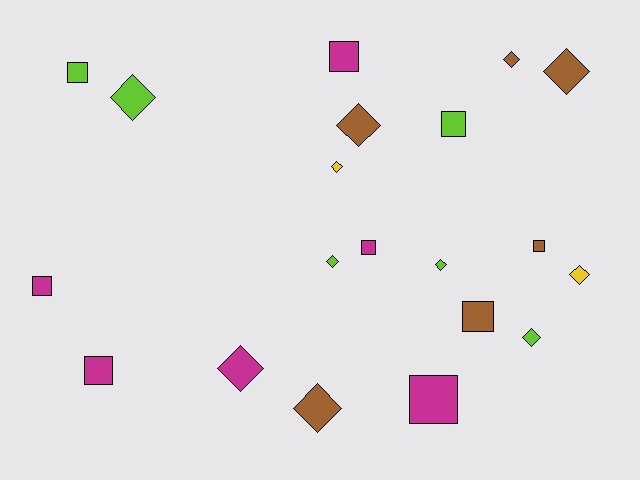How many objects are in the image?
There are 20 objects.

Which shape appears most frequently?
Diamond, with 11 objects.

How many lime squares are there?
There are 2 lime squares.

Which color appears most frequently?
Brown, with 6 objects.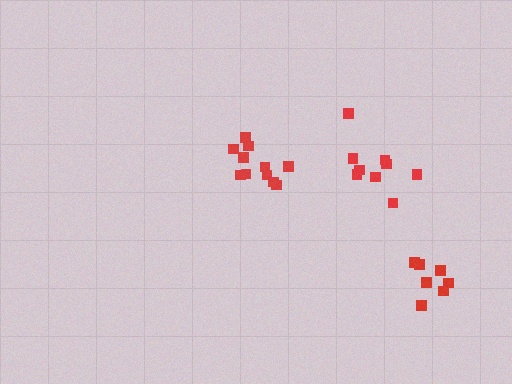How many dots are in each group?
Group 1: 9 dots, Group 2: 11 dots, Group 3: 7 dots (27 total).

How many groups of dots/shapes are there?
There are 3 groups.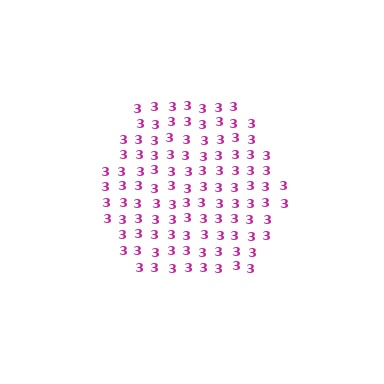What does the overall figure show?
The overall figure shows a hexagon.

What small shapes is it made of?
It is made of small digit 3's.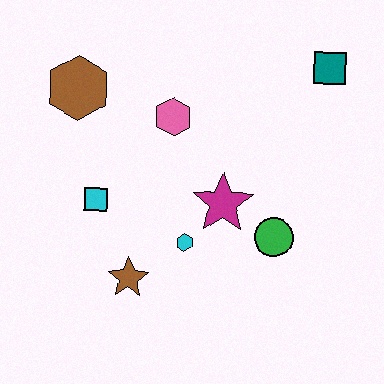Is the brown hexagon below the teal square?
Yes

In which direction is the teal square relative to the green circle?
The teal square is above the green circle.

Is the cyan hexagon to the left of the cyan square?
No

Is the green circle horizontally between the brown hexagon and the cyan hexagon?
No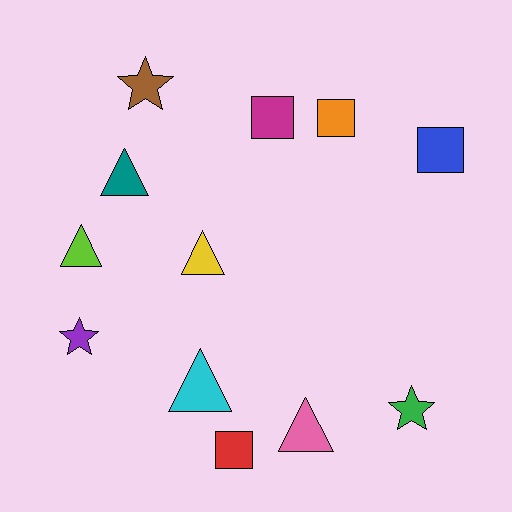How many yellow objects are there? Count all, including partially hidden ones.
There is 1 yellow object.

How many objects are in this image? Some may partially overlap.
There are 12 objects.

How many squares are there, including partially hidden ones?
There are 4 squares.